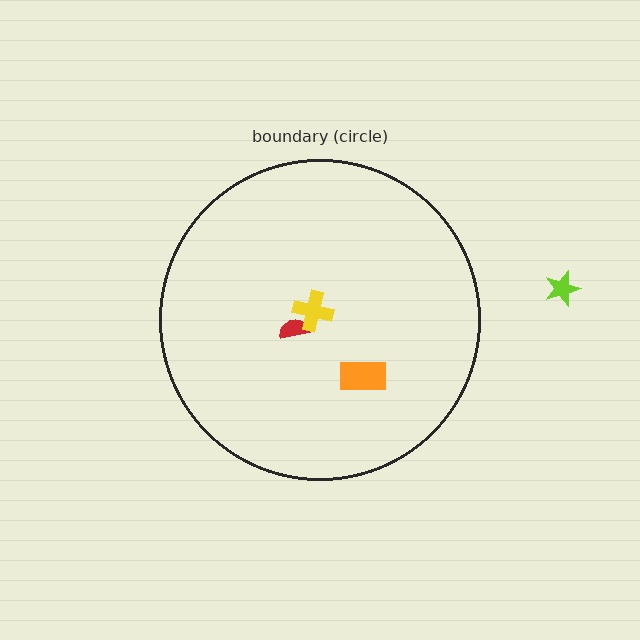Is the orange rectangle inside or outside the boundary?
Inside.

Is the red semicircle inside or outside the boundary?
Inside.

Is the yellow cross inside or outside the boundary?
Inside.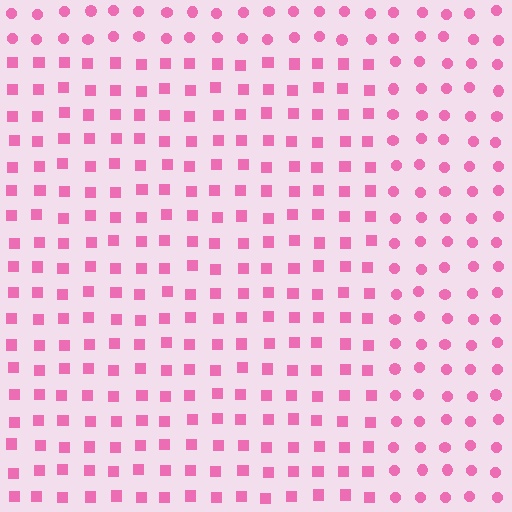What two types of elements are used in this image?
The image uses squares inside the rectangle region and circles outside it.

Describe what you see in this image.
The image is filled with small pink elements arranged in a uniform grid. A rectangle-shaped region contains squares, while the surrounding area contains circles. The boundary is defined purely by the change in element shape.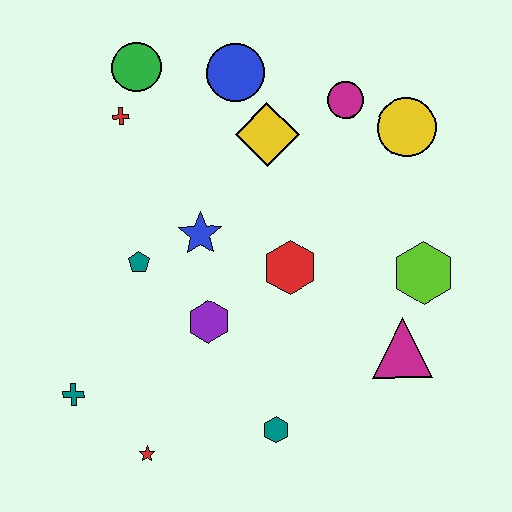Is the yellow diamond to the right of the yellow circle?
No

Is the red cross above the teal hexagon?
Yes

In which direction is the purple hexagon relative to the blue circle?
The purple hexagon is below the blue circle.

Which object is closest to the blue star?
The teal pentagon is closest to the blue star.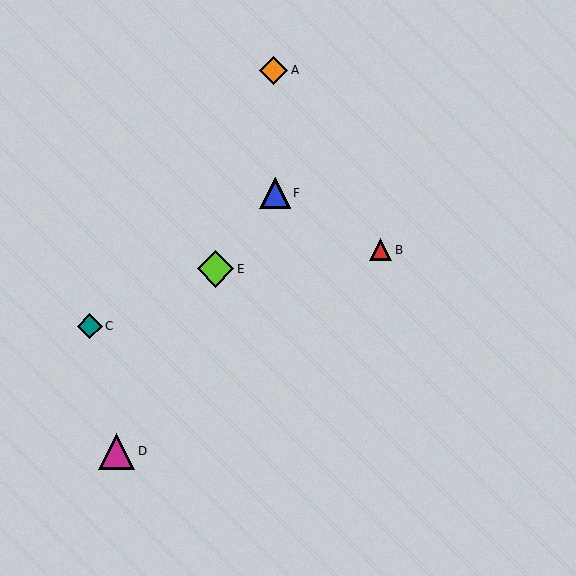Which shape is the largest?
The lime diamond (labeled E) is the largest.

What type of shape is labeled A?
Shape A is an orange diamond.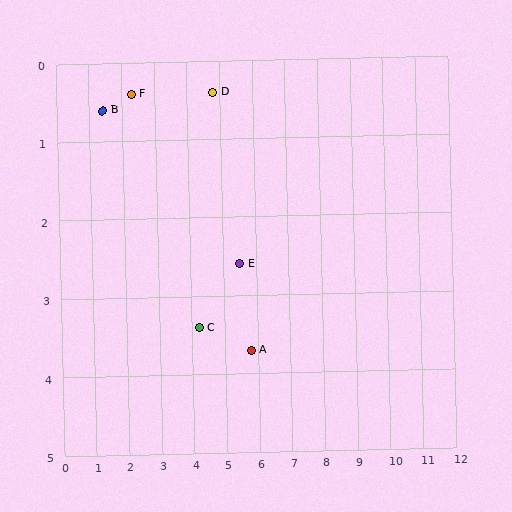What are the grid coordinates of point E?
Point E is at approximately (5.5, 2.6).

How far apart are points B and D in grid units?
Points B and D are about 3.4 grid units apart.